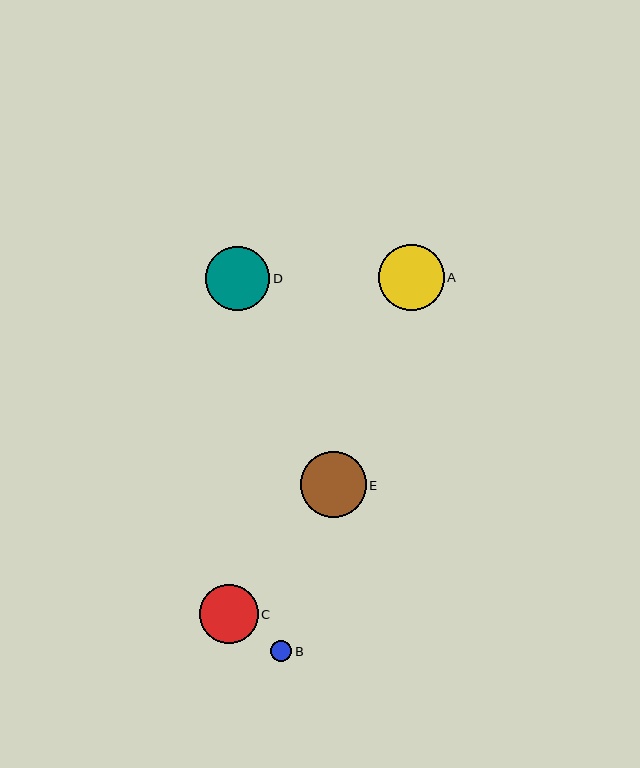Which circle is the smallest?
Circle B is the smallest with a size of approximately 21 pixels.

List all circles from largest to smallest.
From largest to smallest: A, E, D, C, B.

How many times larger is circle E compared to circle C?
Circle E is approximately 1.1 times the size of circle C.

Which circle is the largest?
Circle A is the largest with a size of approximately 66 pixels.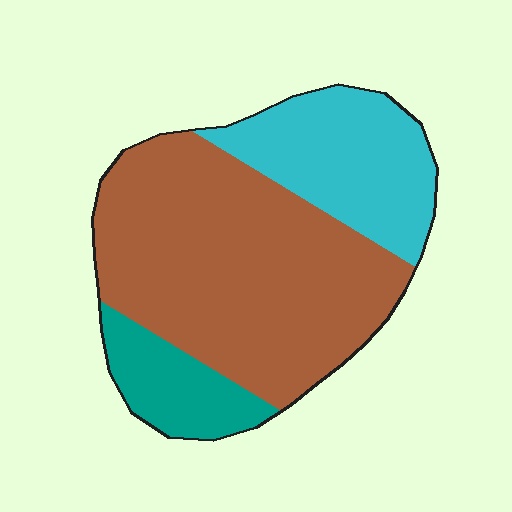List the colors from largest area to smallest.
From largest to smallest: brown, cyan, teal.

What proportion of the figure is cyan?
Cyan takes up about one quarter (1/4) of the figure.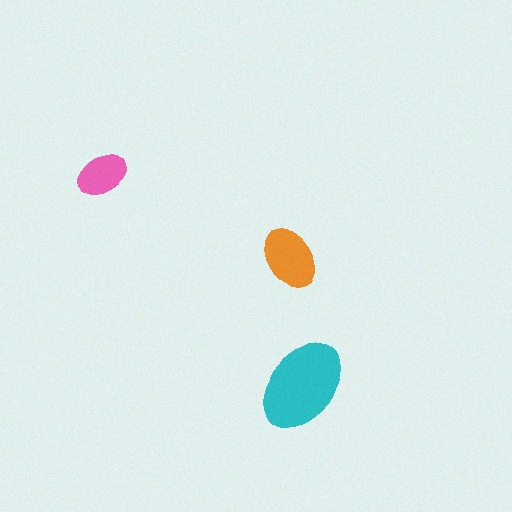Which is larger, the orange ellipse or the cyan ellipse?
The cyan one.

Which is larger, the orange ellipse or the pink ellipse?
The orange one.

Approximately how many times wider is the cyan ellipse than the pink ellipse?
About 2 times wider.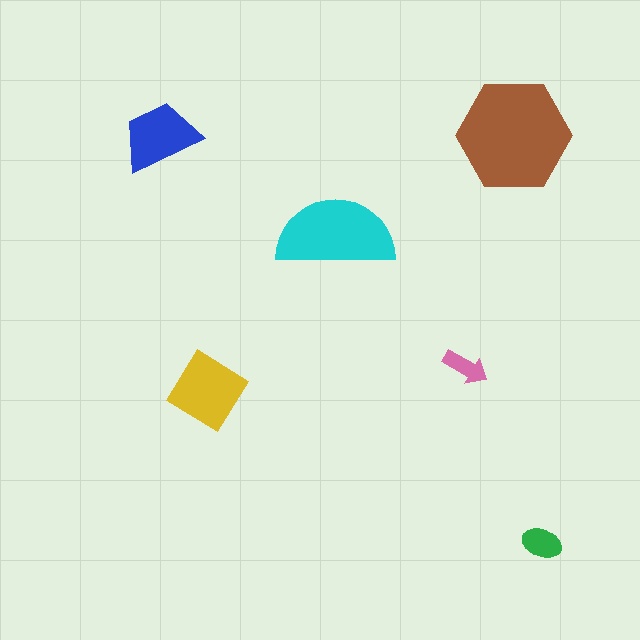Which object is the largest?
The brown hexagon.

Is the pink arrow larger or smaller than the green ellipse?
Smaller.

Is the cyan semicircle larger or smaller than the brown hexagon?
Smaller.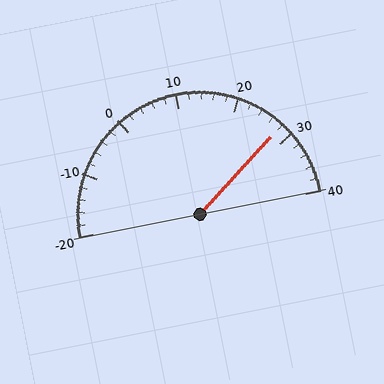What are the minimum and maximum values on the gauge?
The gauge ranges from -20 to 40.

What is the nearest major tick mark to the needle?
The nearest major tick mark is 30.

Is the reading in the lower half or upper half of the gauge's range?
The reading is in the upper half of the range (-20 to 40).